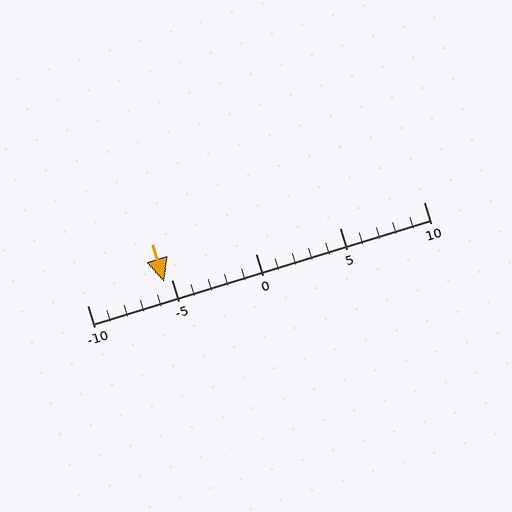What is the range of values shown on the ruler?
The ruler shows values from -10 to 10.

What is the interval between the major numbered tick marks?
The major tick marks are spaced 5 units apart.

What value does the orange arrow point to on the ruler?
The orange arrow points to approximately -5.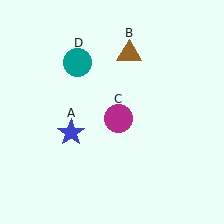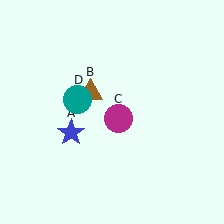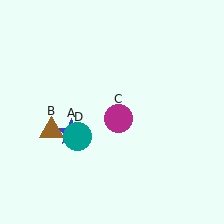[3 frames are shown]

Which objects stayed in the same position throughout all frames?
Blue star (object A) and magenta circle (object C) remained stationary.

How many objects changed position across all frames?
2 objects changed position: brown triangle (object B), teal circle (object D).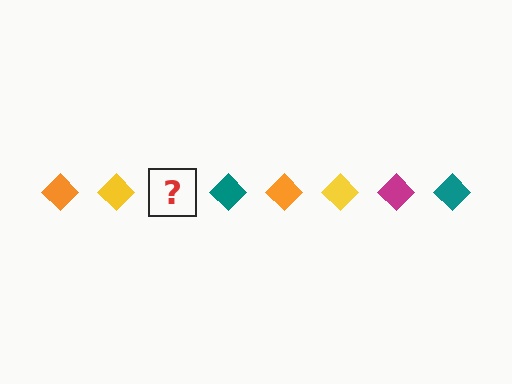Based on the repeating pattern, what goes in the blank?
The blank should be a magenta diamond.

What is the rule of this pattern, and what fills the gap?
The rule is that the pattern cycles through orange, yellow, magenta, teal diamonds. The gap should be filled with a magenta diamond.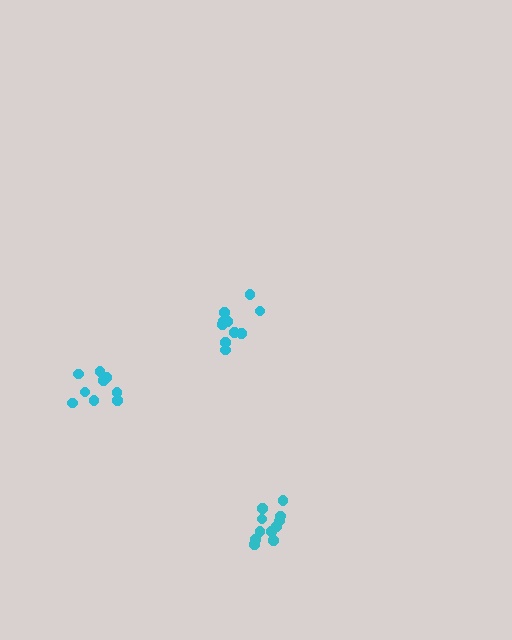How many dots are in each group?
Group 1: 9 dots, Group 2: 11 dots, Group 3: 10 dots (30 total).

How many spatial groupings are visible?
There are 3 spatial groupings.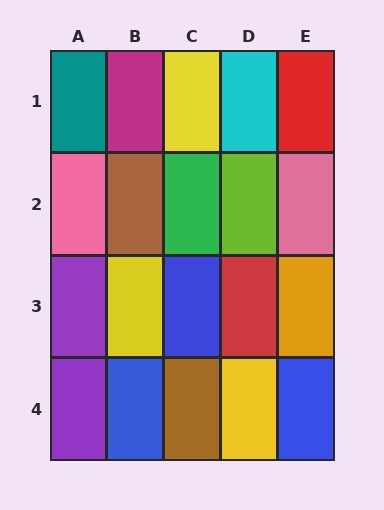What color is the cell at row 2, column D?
Lime.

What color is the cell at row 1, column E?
Red.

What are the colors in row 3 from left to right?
Purple, yellow, blue, red, orange.